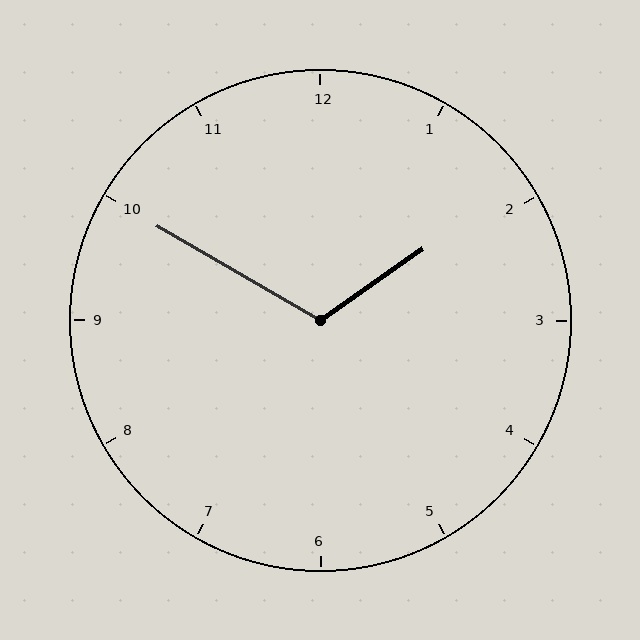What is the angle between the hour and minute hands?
Approximately 115 degrees.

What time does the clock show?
1:50.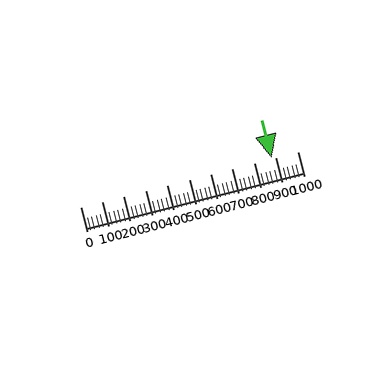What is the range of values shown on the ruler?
The ruler shows values from 0 to 1000.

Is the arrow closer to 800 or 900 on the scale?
The arrow is closer to 900.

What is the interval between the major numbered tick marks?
The major tick marks are spaced 100 units apart.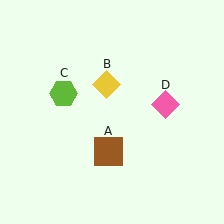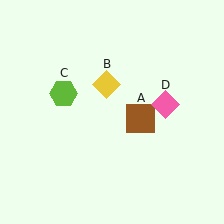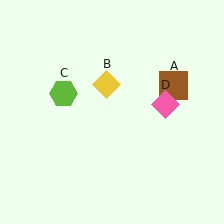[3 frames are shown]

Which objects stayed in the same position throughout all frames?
Yellow diamond (object B) and lime hexagon (object C) and pink diamond (object D) remained stationary.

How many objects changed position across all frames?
1 object changed position: brown square (object A).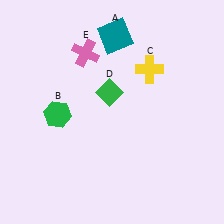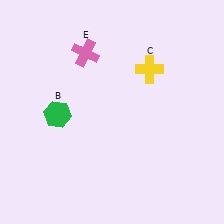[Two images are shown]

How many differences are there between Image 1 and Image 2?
There are 2 differences between the two images.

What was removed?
The green diamond (D), the teal square (A) were removed in Image 2.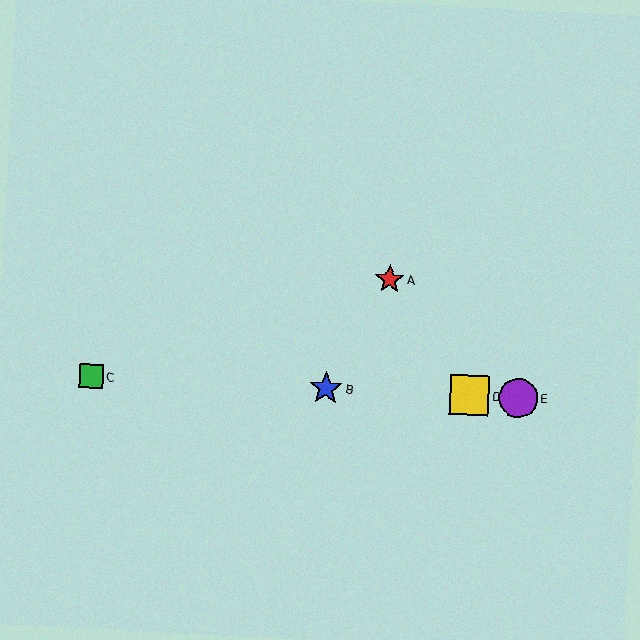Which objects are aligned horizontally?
Objects B, C, D, E are aligned horizontally.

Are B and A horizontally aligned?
No, B is at y≈388 and A is at y≈279.